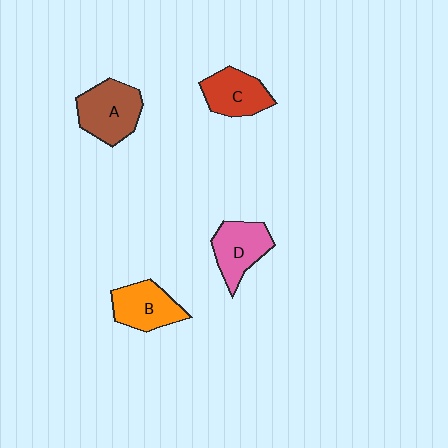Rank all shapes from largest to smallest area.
From largest to smallest: A (brown), D (pink), B (orange), C (red).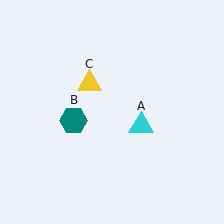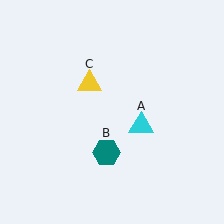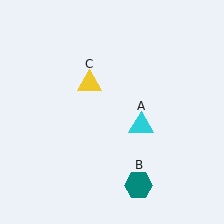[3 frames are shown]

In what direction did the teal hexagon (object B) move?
The teal hexagon (object B) moved down and to the right.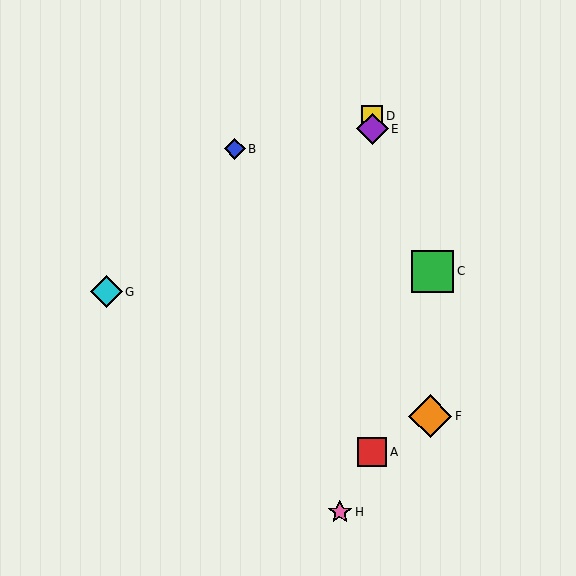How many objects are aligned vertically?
3 objects (A, D, E) are aligned vertically.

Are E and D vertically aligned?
Yes, both are at x≈372.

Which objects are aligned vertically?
Objects A, D, E are aligned vertically.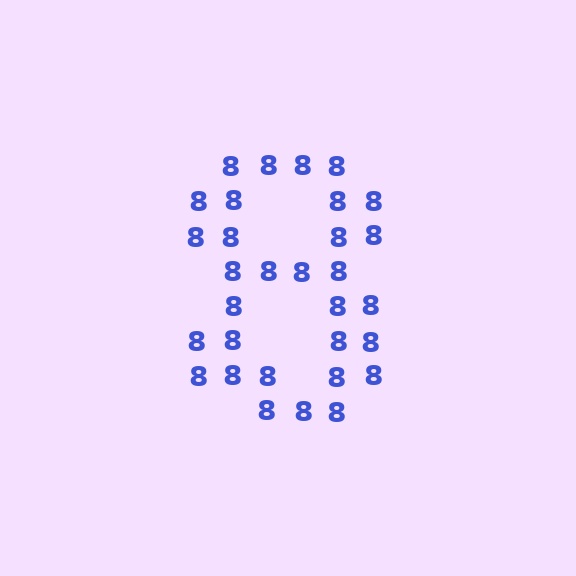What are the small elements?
The small elements are digit 8's.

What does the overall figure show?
The overall figure shows the digit 8.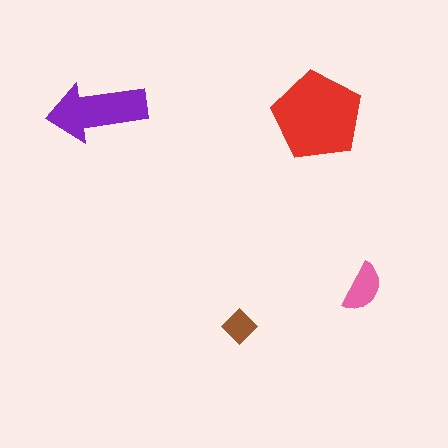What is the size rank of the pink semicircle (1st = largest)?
3rd.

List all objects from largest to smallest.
The red pentagon, the purple arrow, the pink semicircle, the brown diamond.